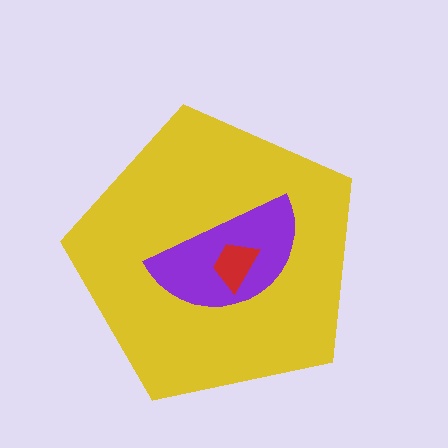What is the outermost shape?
The yellow pentagon.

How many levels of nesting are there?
3.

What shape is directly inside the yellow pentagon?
The purple semicircle.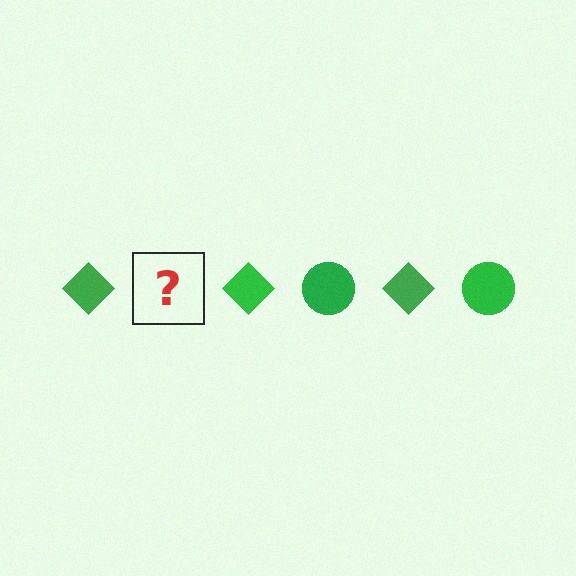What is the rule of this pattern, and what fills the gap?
The rule is that the pattern cycles through diamond, circle shapes in green. The gap should be filled with a green circle.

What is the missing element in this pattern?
The missing element is a green circle.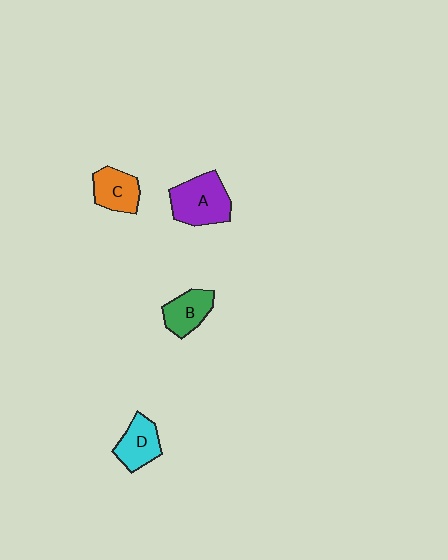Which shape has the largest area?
Shape A (purple).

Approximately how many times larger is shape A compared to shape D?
Approximately 1.5 times.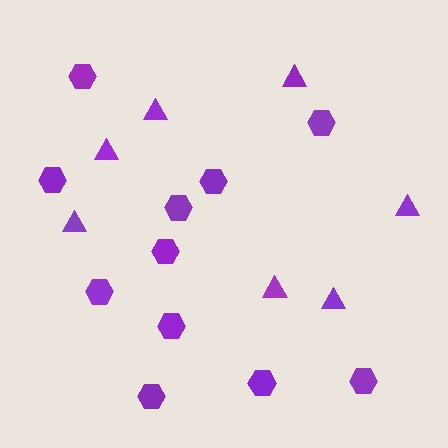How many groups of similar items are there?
There are 2 groups: one group of hexagons (11) and one group of triangles (7).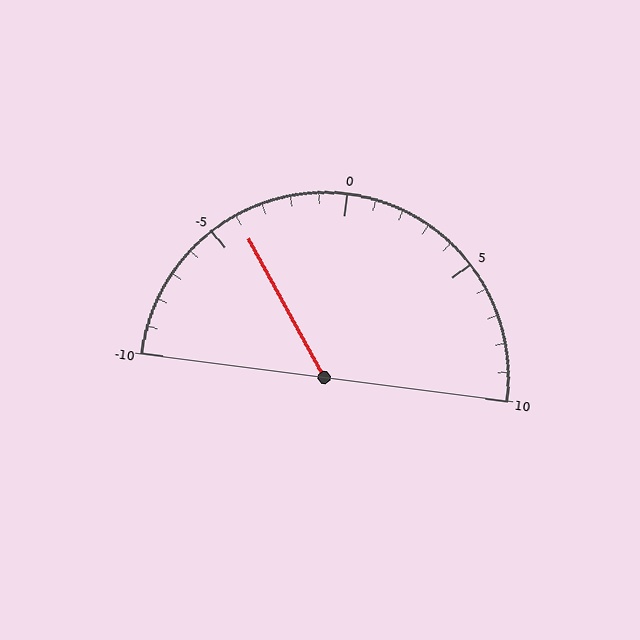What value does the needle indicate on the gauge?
The needle indicates approximately -4.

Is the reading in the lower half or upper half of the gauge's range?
The reading is in the lower half of the range (-10 to 10).